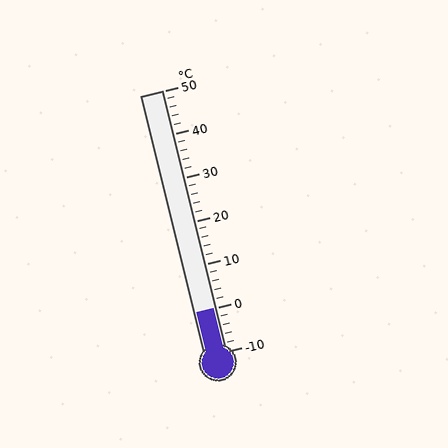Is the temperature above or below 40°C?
The temperature is below 40°C.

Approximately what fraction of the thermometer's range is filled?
The thermometer is filled to approximately 15% of its range.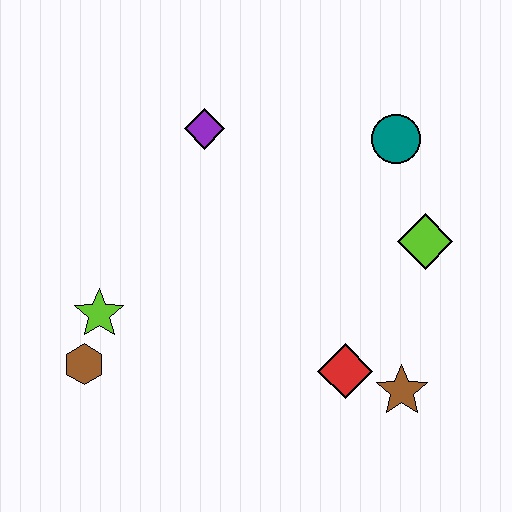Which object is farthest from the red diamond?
The purple diamond is farthest from the red diamond.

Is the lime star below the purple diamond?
Yes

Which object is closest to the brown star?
The red diamond is closest to the brown star.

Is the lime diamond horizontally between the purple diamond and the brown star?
No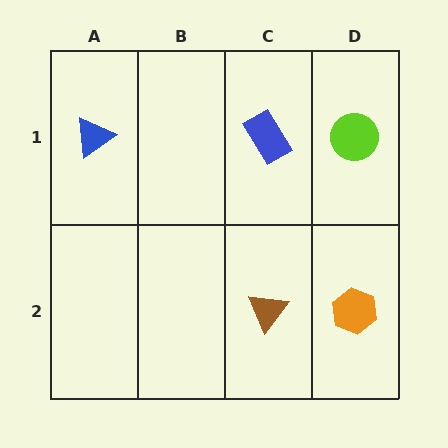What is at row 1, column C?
A blue rectangle.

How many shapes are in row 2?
2 shapes.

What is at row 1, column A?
A blue triangle.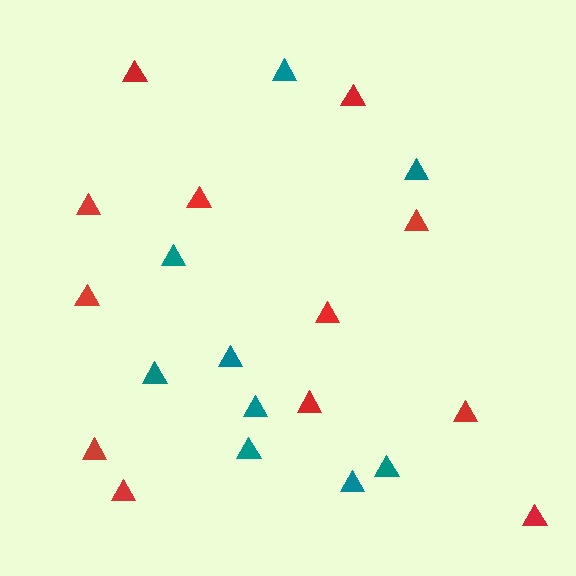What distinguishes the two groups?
There are 2 groups: one group of teal triangles (9) and one group of red triangles (12).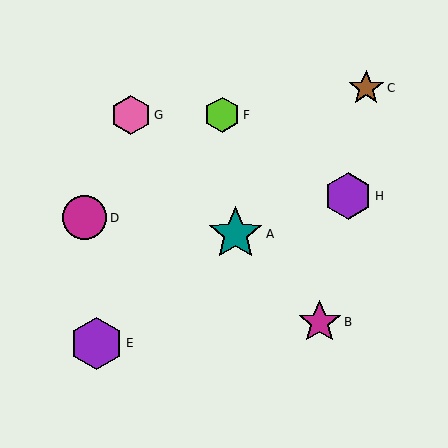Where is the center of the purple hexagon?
The center of the purple hexagon is at (348, 196).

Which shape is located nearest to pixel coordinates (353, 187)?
The purple hexagon (labeled H) at (348, 196) is nearest to that location.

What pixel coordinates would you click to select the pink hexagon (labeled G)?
Click at (131, 115) to select the pink hexagon G.